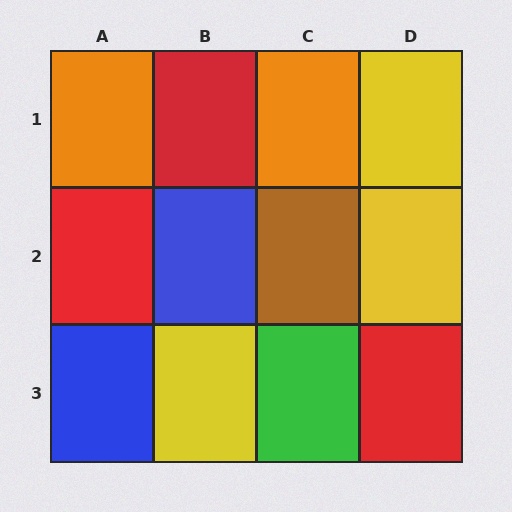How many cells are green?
1 cell is green.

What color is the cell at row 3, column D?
Red.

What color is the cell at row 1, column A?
Orange.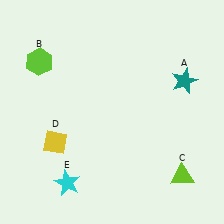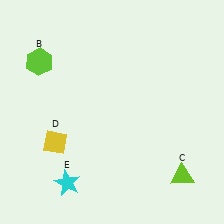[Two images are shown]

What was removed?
The teal star (A) was removed in Image 2.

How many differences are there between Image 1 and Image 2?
There is 1 difference between the two images.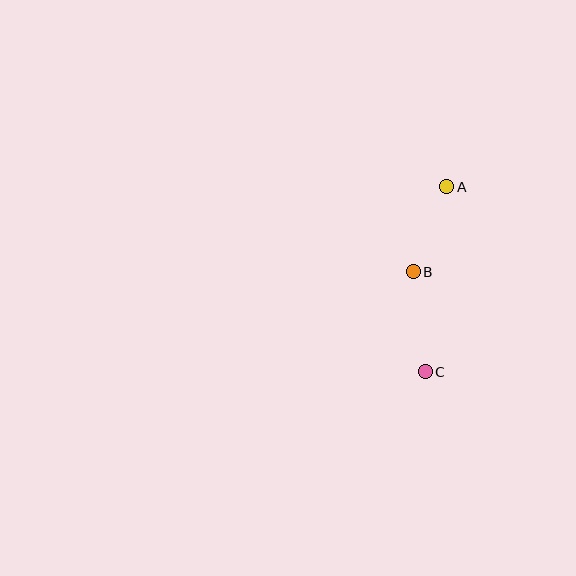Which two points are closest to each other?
Points A and B are closest to each other.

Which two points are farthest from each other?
Points A and C are farthest from each other.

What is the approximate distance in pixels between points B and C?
The distance between B and C is approximately 100 pixels.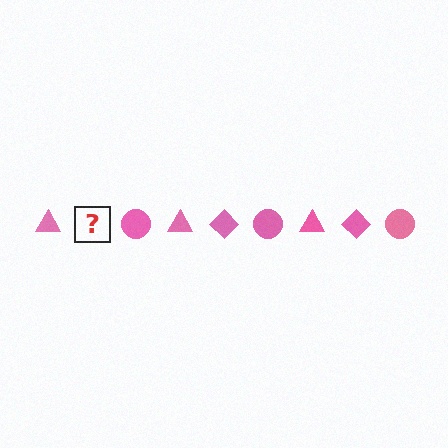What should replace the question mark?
The question mark should be replaced with a pink diamond.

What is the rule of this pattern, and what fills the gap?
The rule is that the pattern cycles through triangle, diamond, circle shapes in pink. The gap should be filled with a pink diamond.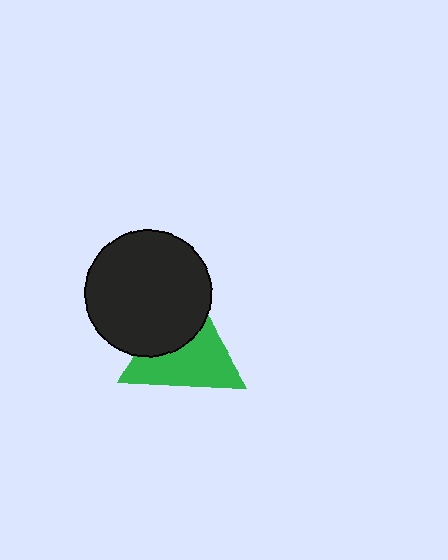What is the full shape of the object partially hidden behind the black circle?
The partially hidden object is a green triangle.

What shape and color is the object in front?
The object in front is a black circle.